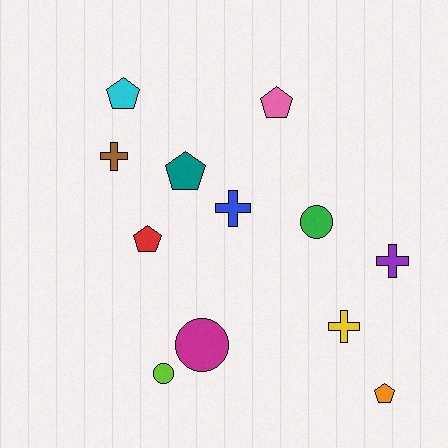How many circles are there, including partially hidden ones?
There are 3 circles.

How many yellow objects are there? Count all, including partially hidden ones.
There is 1 yellow object.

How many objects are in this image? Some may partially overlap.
There are 12 objects.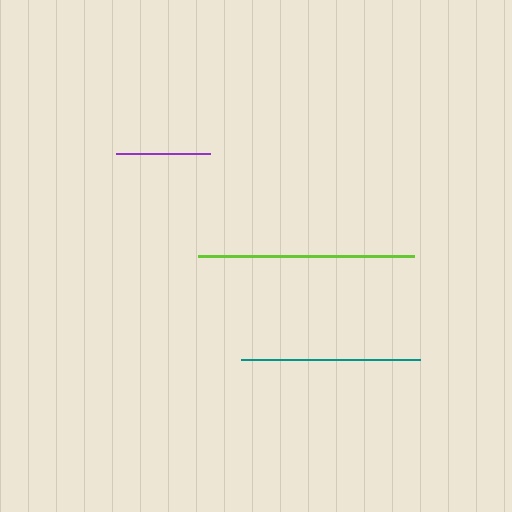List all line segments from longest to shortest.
From longest to shortest: lime, teal, purple.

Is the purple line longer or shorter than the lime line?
The lime line is longer than the purple line.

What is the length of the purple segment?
The purple segment is approximately 95 pixels long.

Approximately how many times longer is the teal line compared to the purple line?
The teal line is approximately 1.9 times the length of the purple line.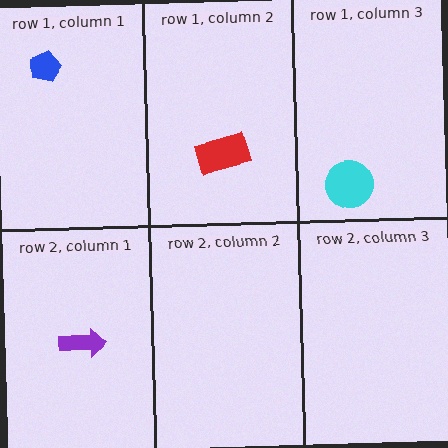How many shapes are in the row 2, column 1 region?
1.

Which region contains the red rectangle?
The row 1, column 2 region.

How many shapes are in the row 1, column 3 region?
1.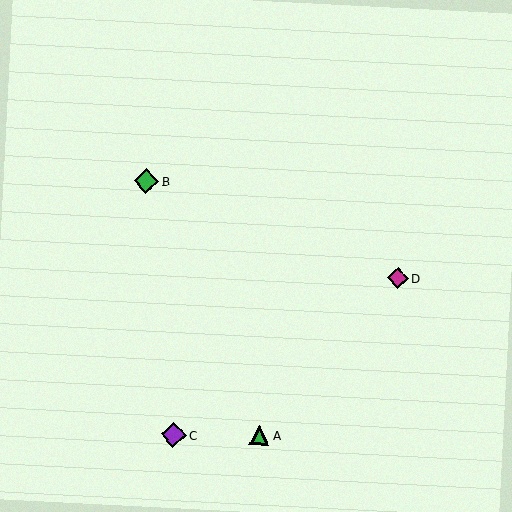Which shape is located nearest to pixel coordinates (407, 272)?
The magenta diamond (labeled D) at (398, 278) is nearest to that location.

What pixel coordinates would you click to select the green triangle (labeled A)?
Click at (260, 436) to select the green triangle A.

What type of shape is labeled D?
Shape D is a magenta diamond.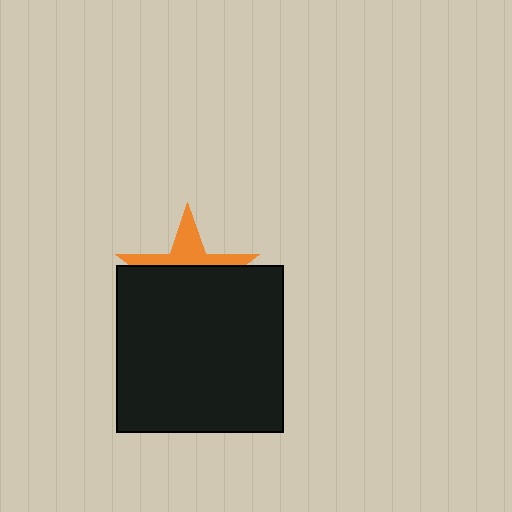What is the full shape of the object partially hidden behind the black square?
The partially hidden object is an orange star.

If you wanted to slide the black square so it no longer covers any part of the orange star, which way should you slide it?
Slide it down — that is the most direct way to separate the two shapes.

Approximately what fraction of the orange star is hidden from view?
Roughly 64% of the orange star is hidden behind the black square.